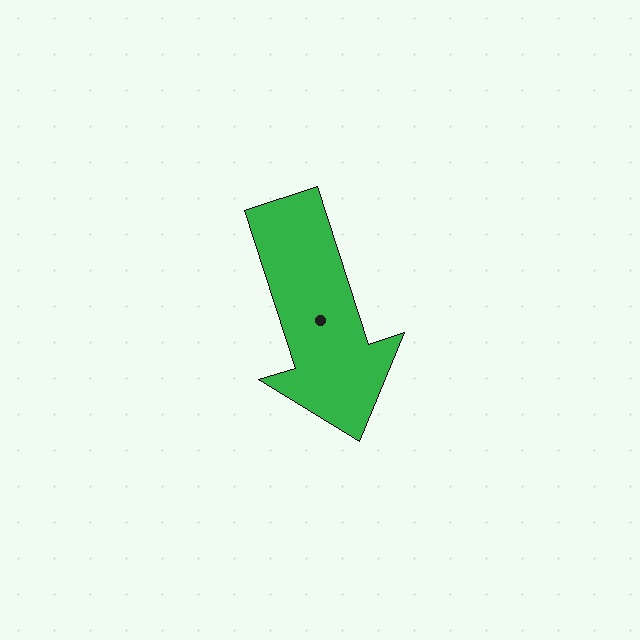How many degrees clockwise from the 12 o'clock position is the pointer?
Approximately 162 degrees.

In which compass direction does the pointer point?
South.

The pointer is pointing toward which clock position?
Roughly 5 o'clock.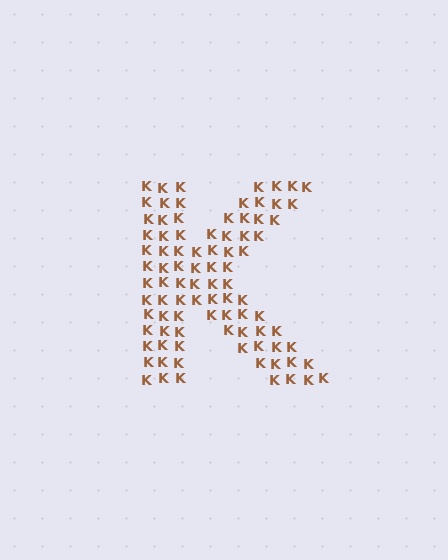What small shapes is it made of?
It is made of small letter K's.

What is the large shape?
The large shape is the letter K.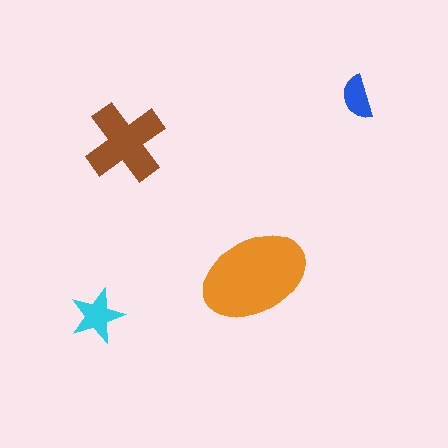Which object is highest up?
The blue semicircle is topmost.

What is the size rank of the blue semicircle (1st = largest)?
4th.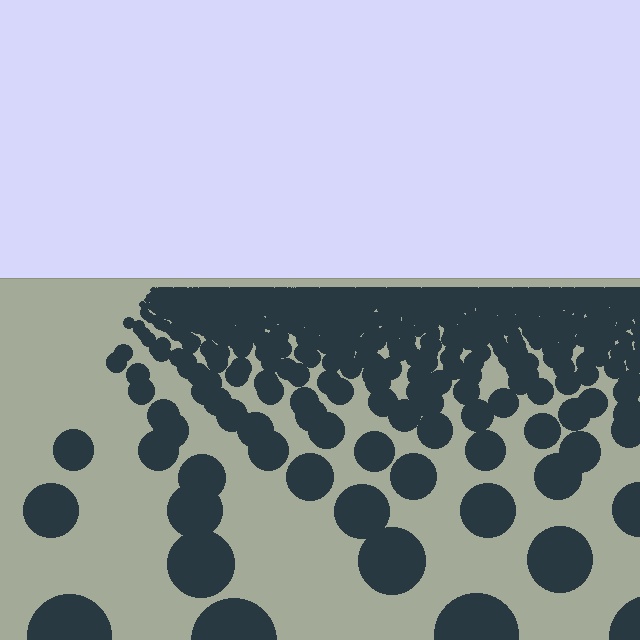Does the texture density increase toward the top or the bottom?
Density increases toward the top.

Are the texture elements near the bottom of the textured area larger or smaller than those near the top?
Larger. Near the bottom, elements are closer to the viewer and appear at a bigger on-screen size.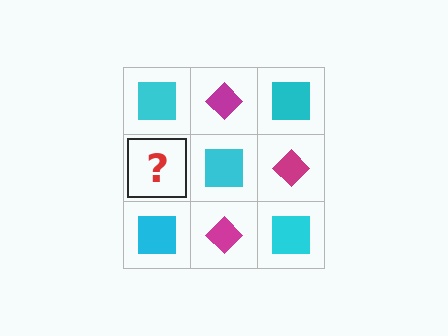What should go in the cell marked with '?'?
The missing cell should contain a magenta diamond.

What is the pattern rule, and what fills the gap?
The rule is that it alternates cyan square and magenta diamond in a checkerboard pattern. The gap should be filled with a magenta diamond.